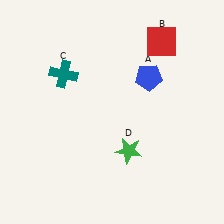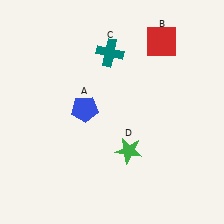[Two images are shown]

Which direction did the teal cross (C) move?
The teal cross (C) moved right.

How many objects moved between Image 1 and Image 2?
2 objects moved between the two images.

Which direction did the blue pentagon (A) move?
The blue pentagon (A) moved left.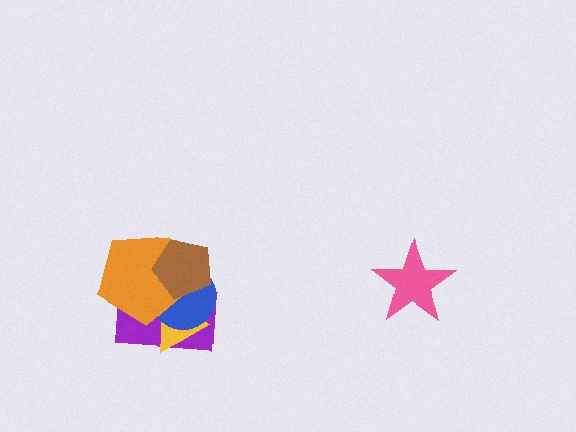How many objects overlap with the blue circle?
4 objects overlap with the blue circle.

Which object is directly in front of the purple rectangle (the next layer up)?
The yellow triangle is directly in front of the purple rectangle.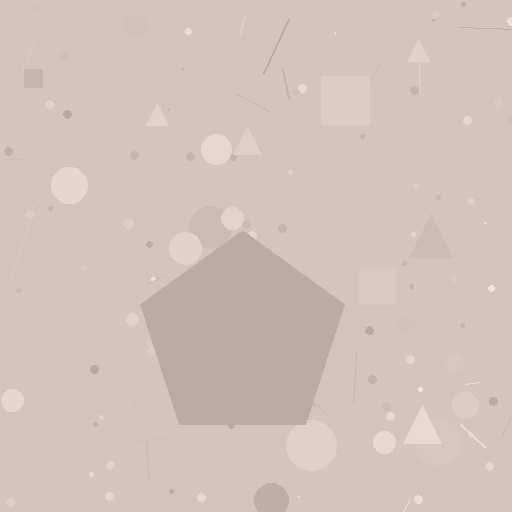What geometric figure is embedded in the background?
A pentagon is embedded in the background.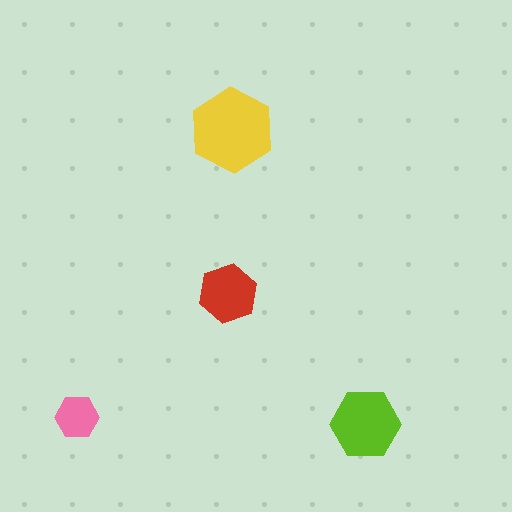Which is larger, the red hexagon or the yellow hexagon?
The yellow one.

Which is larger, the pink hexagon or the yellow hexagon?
The yellow one.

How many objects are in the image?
There are 4 objects in the image.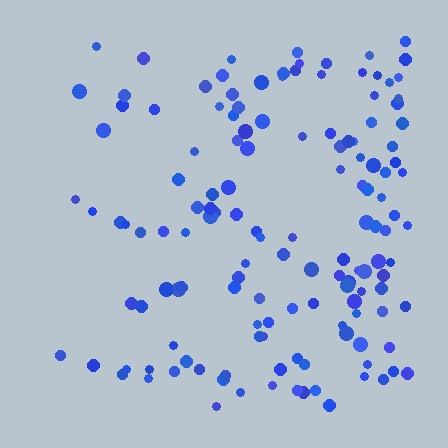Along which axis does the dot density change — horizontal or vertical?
Horizontal.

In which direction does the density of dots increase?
From left to right, with the right side densest.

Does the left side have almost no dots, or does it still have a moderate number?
Still a moderate number, just noticeably fewer than the right.